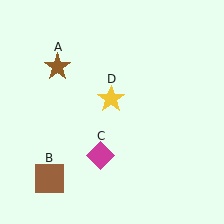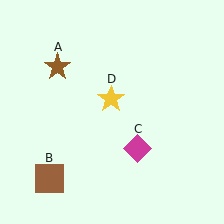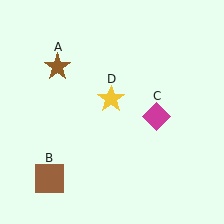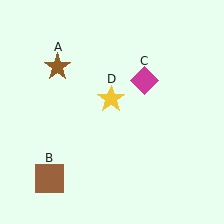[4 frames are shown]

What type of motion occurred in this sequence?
The magenta diamond (object C) rotated counterclockwise around the center of the scene.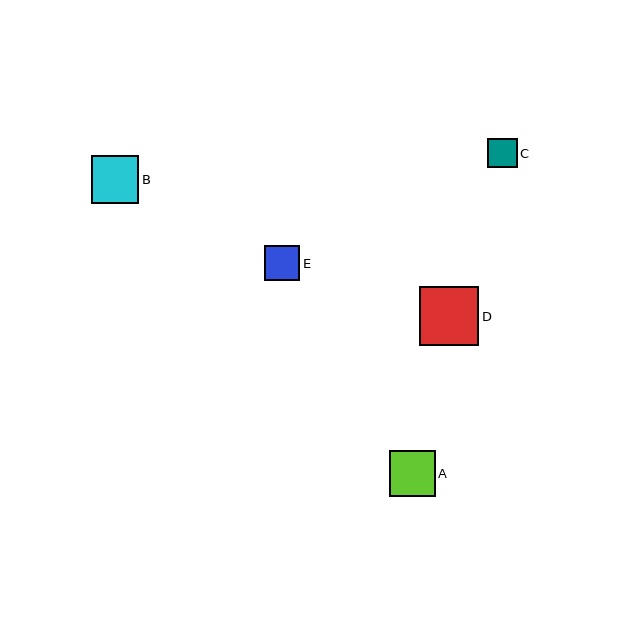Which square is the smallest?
Square C is the smallest with a size of approximately 30 pixels.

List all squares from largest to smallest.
From largest to smallest: D, B, A, E, C.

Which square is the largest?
Square D is the largest with a size of approximately 59 pixels.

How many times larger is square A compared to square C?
Square A is approximately 1.6 times the size of square C.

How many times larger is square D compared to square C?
Square D is approximately 2.0 times the size of square C.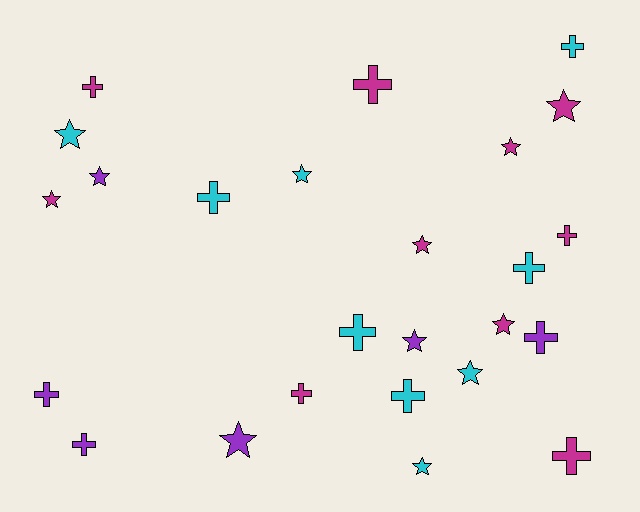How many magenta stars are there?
There are 5 magenta stars.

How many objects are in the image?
There are 25 objects.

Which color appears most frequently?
Magenta, with 10 objects.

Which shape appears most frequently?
Cross, with 13 objects.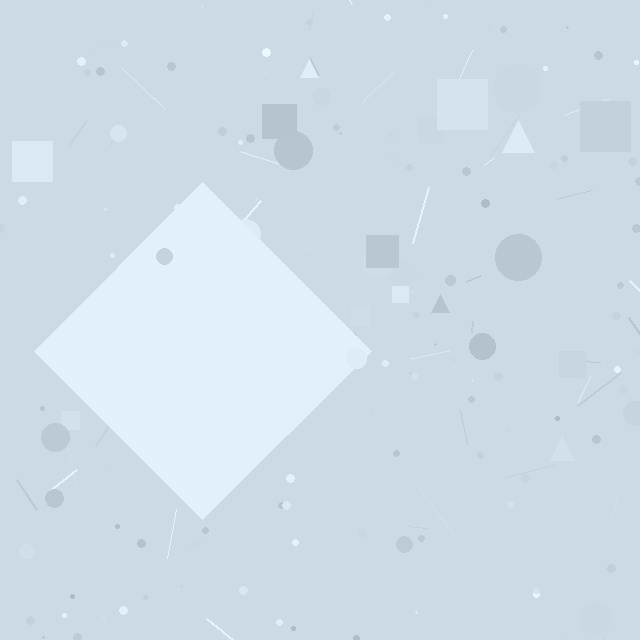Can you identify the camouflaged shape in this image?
The camouflaged shape is a diamond.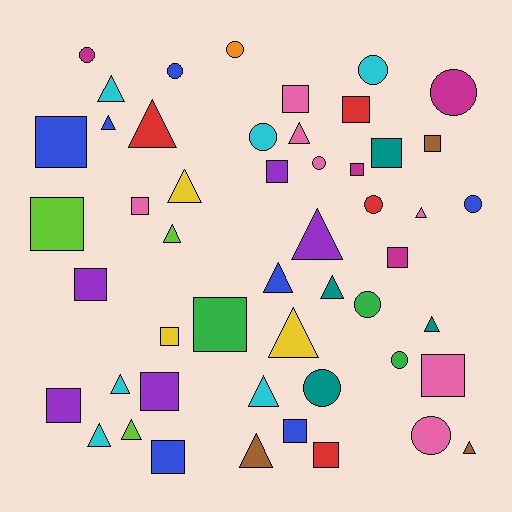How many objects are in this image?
There are 50 objects.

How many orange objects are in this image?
There is 1 orange object.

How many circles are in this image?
There are 13 circles.